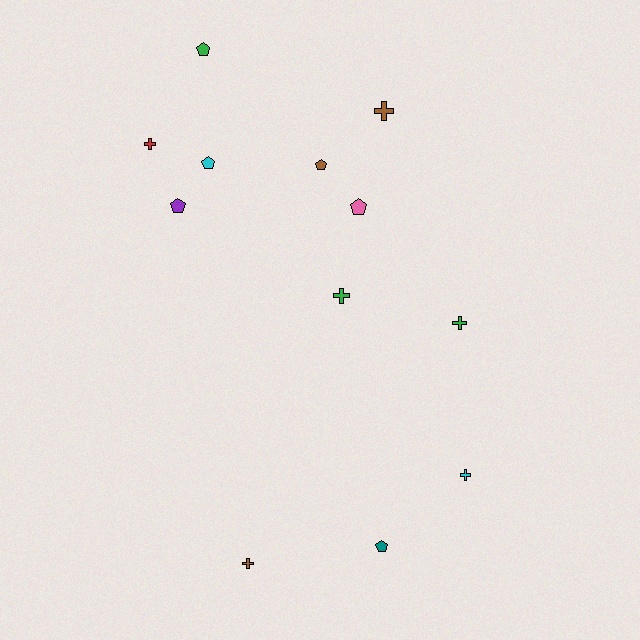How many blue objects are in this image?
There are no blue objects.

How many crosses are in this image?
There are 6 crosses.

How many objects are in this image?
There are 12 objects.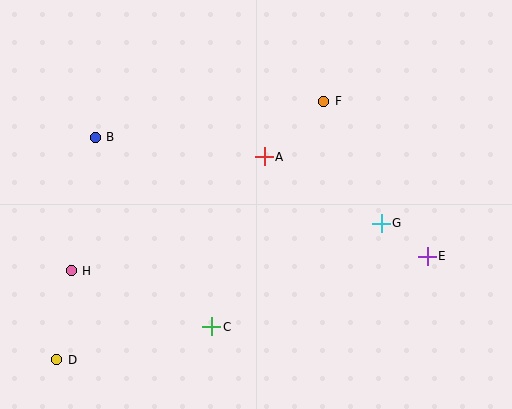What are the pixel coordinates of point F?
Point F is at (324, 101).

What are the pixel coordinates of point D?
Point D is at (57, 360).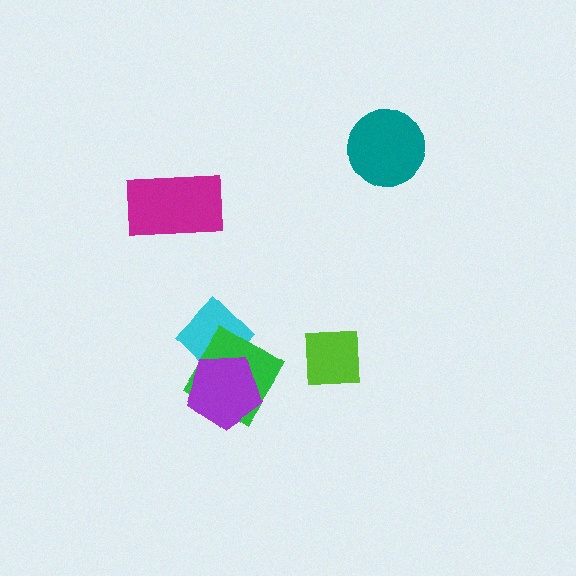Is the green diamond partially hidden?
Yes, it is partially covered by another shape.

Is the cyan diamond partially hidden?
Yes, it is partially covered by another shape.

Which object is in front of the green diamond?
The purple pentagon is in front of the green diamond.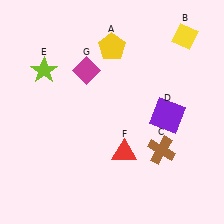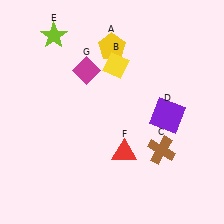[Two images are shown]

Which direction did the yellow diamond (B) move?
The yellow diamond (B) moved left.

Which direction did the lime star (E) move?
The lime star (E) moved up.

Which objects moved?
The objects that moved are: the yellow diamond (B), the lime star (E).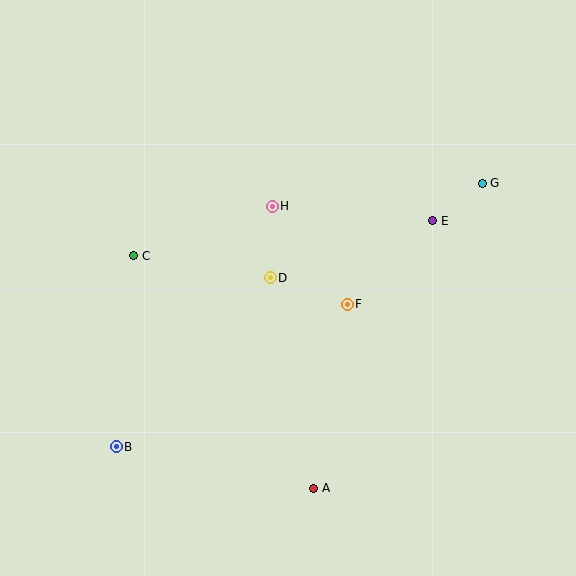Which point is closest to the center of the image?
Point D at (270, 278) is closest to the center.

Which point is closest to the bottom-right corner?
Point A is closest to the bottom-right corner.